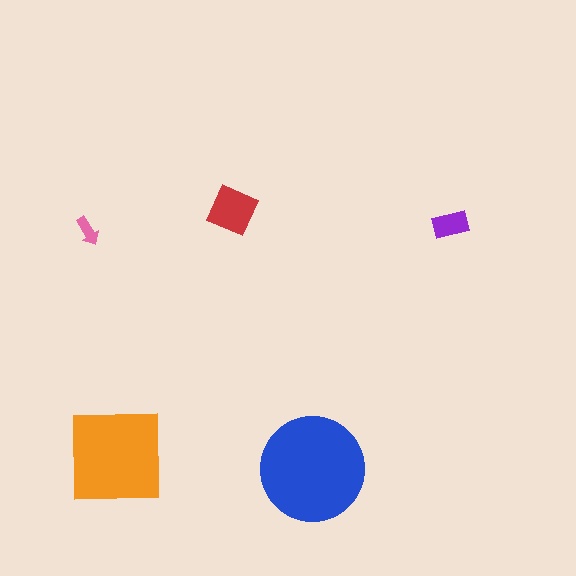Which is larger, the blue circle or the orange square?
The blue circle.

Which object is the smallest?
The pink arrow.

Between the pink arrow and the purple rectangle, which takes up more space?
The purple rectangle.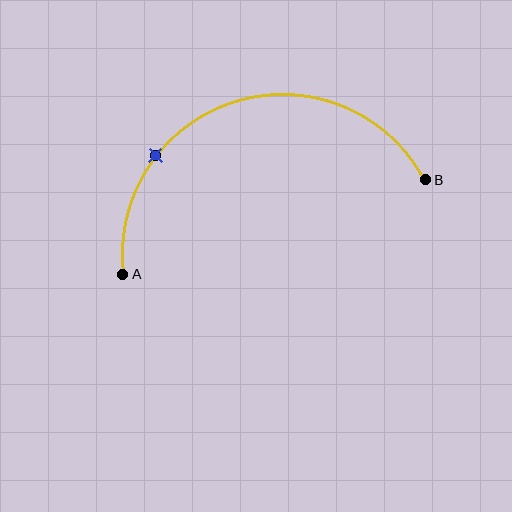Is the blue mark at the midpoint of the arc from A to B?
No. The blue mark lies on the arc but is closer to endpoint A. The arc midpoint would be at the point on the curve equidistant along the arc from both A and B.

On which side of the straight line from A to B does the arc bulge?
The arc bulges above the straight line connecting A and B.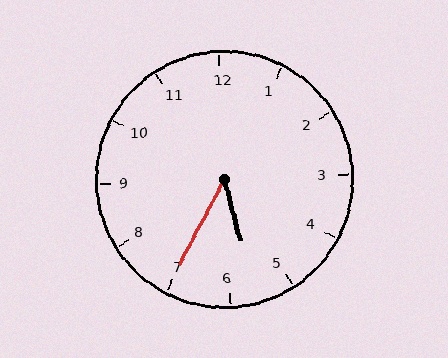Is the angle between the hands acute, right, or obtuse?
It is acute.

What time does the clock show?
5:35.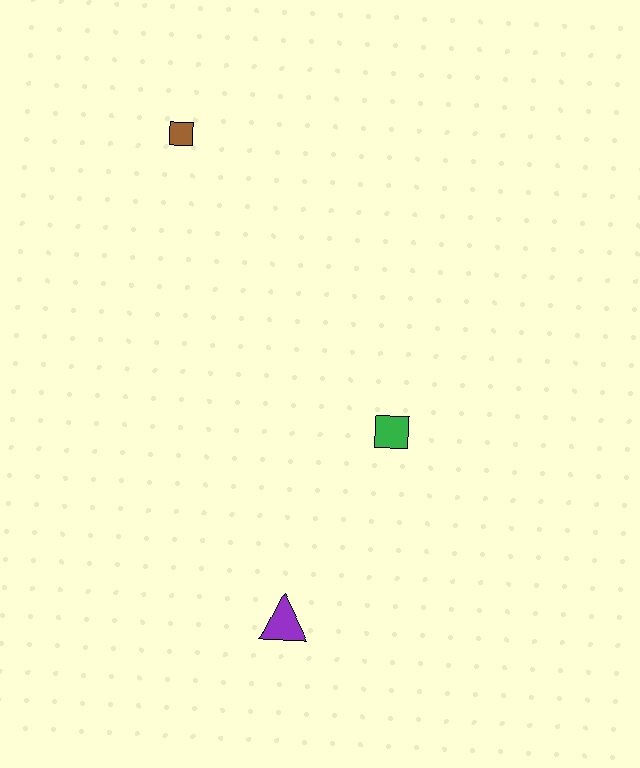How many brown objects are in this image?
There is 1 brown object.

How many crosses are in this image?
There are no crosses.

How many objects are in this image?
There are 3 objects.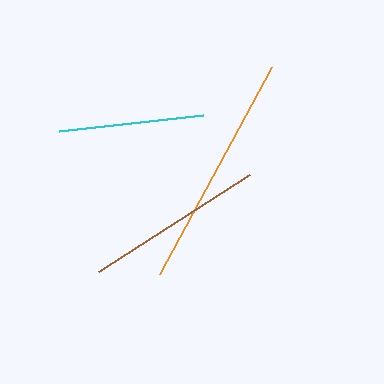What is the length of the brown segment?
The brown segment is approximately 179 pixels long.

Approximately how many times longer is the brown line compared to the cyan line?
The brown line is approximately 1.2 times the length of the cyan line.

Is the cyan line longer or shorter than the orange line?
The orange line is longer than the cyan line.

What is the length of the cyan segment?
The cyan segment is approximately 145 pixels long.